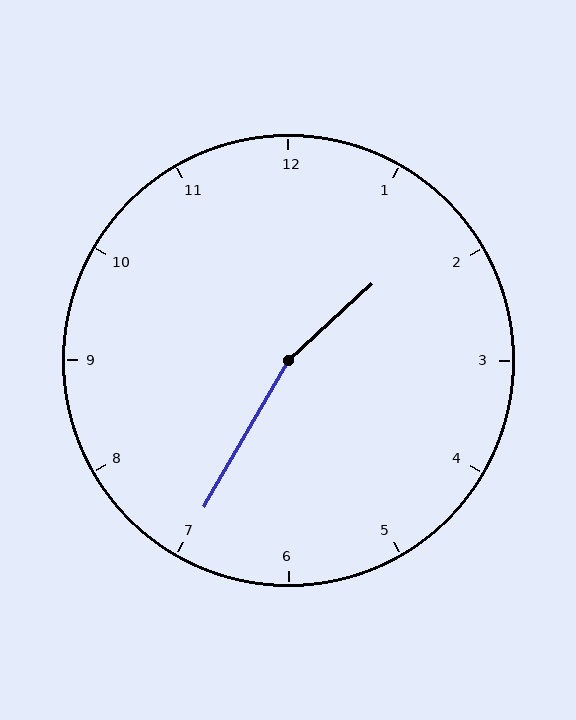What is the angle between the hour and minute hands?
Approximately 162 degrees.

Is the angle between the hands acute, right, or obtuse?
It is obtuse.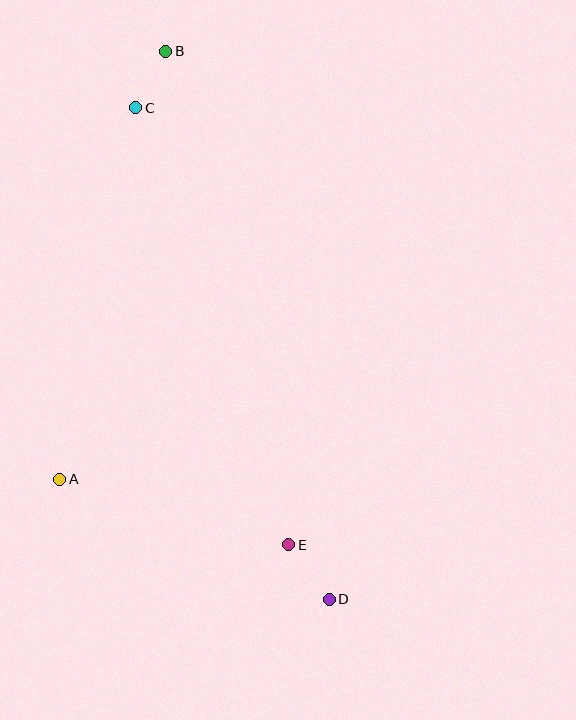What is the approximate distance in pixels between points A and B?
The distance between A and B is approximately 441 pixels.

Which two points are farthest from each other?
Points B and D are farthest from each other.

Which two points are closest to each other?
Points B and C are closest to each other.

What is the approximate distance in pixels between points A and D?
The distance between A and D is approximately 295 pixels.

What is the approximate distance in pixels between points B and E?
The distance between B and E is approximately 508 pixels.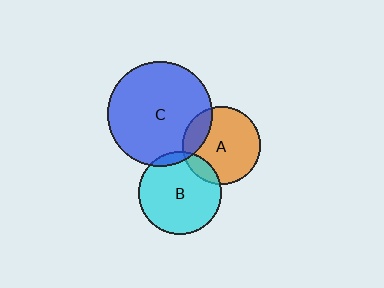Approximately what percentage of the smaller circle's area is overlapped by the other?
Approximately 20%.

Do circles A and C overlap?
Yes.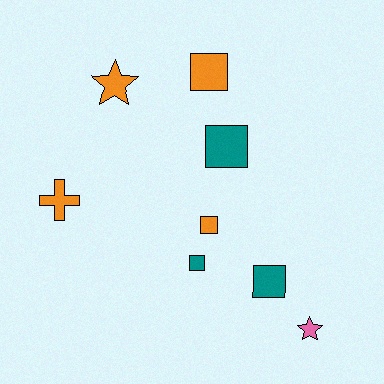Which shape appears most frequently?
Square, with 5 objects.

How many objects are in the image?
There are 8 objects.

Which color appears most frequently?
Orange, with 4 objects.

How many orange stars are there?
There is 1 orange star.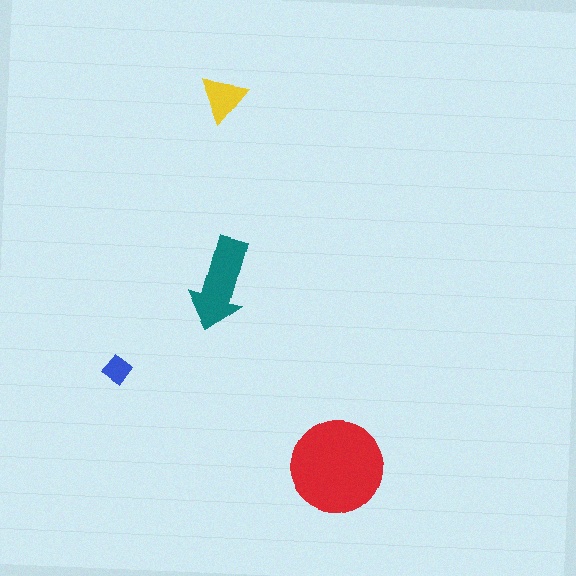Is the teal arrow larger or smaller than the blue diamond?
Larger.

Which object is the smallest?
The blue diamond.